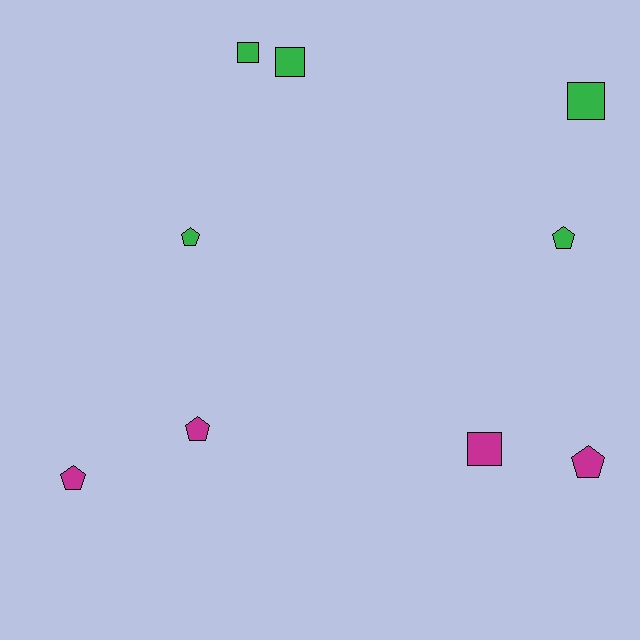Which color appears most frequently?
Green, with 5 objects.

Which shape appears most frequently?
Pentagon, with 5 objects.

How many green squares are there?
There are 3 green squares.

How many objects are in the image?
There are 9 objects.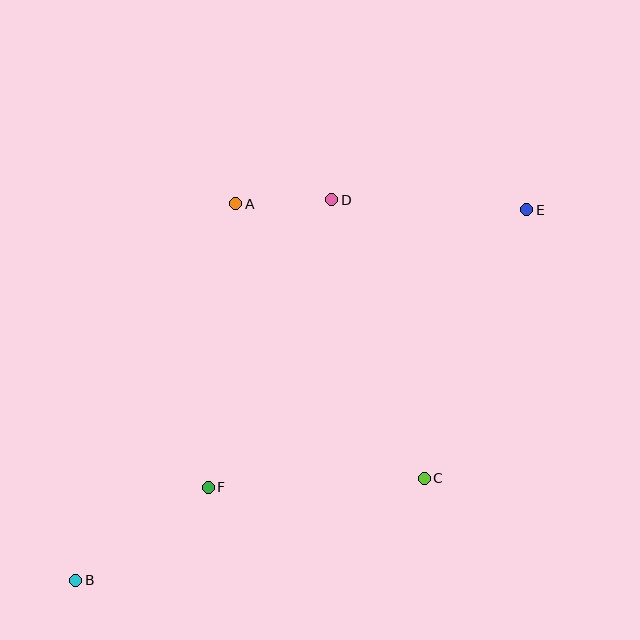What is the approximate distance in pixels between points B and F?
The distance between B and F is approximately 162 pixels.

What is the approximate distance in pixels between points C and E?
The distance between C and E is approximately 287 pixels.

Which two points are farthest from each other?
Points B and E are farthest from each other.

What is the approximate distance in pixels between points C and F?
The distance between C and F is approximately 217 pixels.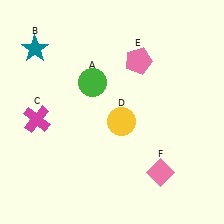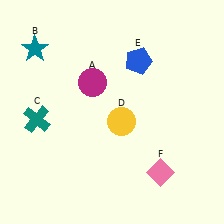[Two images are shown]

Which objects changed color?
A changed from green to magenta. C changed from magenta to teal. E changed from pink to blue.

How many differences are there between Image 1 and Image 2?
There are 3 differences between the two images.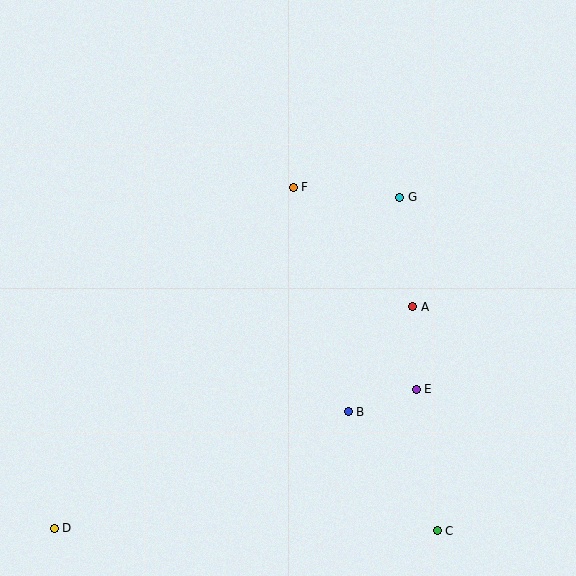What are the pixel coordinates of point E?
Point E is at (416, 389).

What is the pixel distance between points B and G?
The distance between B and G is 220 pixels.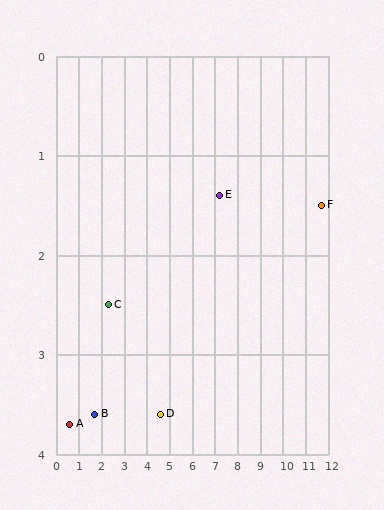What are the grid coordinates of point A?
Point A is at approximately (0.6, 3.7).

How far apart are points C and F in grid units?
Points C and F are about 9.5 grid units apart.